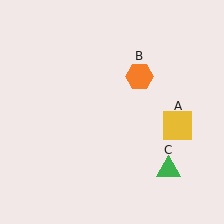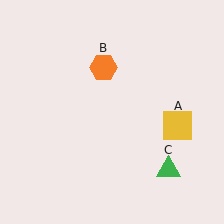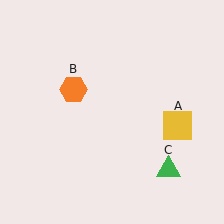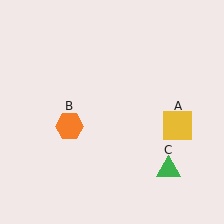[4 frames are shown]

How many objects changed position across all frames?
1 object changed position: orange hexagon (object B).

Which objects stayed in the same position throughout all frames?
Yellow square (object A) and green triangle (object C) remained stationary.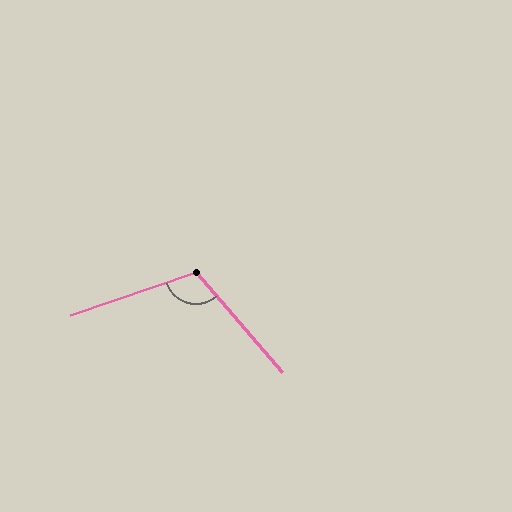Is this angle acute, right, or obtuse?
It is obtuse.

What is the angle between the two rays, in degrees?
Approximately 112 degrees.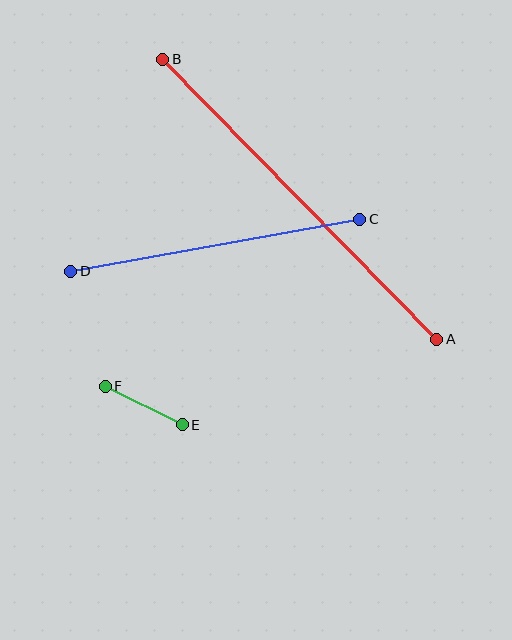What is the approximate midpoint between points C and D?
The midpoint is at approximately (215, 245) pixels.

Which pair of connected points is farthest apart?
Points A and B are farthest apart.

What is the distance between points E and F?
The distance is approximately 86 pixels.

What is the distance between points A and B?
The distance is approximately 392 pixels.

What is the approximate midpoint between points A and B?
The midpoint is at approximately (300, 199) pixels.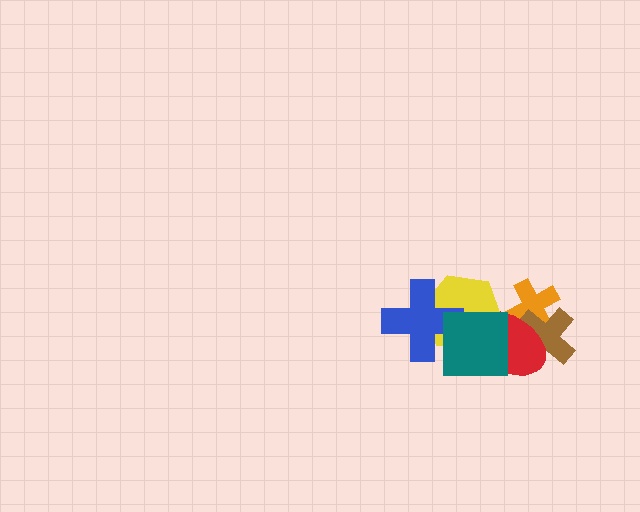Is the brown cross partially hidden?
Yes, it is partially covered by another shape.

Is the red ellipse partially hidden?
Yes, it is partially covered by another shape.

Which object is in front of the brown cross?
The red ellipse is in front of the brown cross.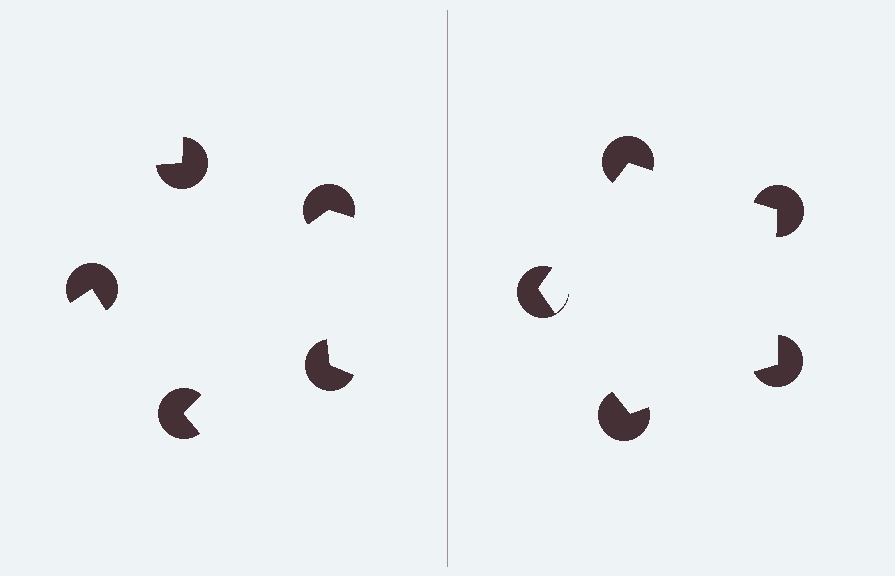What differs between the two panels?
The pac-man discs are positioned identically on both sides; only the wedge orientations differ. On the right they align to a pentagon; on the left they are misaligned.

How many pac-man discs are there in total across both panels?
10 — 5 on each side.